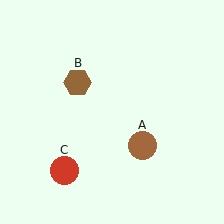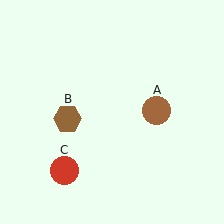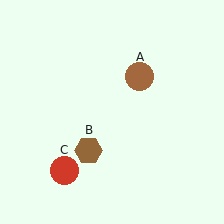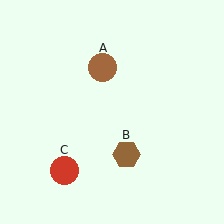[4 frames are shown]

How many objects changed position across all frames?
2 objects changed position: brown circle (object A), brown hexagon (object B).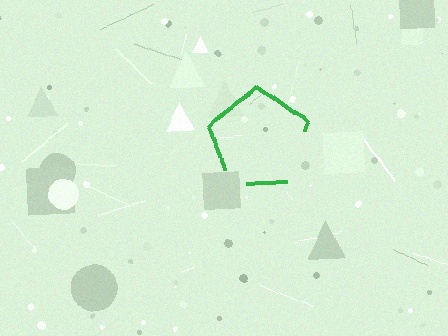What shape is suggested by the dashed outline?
The dashed outline suggests a pentagon.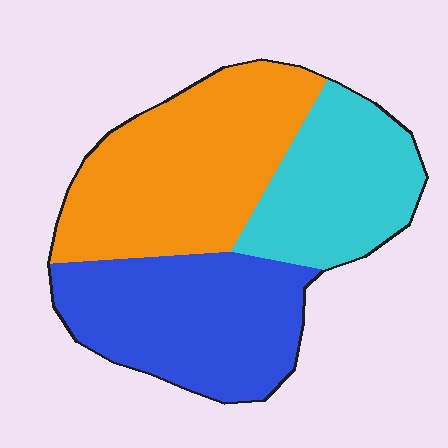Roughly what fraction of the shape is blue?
Blue covers 34% of the shape.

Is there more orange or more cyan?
Orange.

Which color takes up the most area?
Orange, at roughly 40%.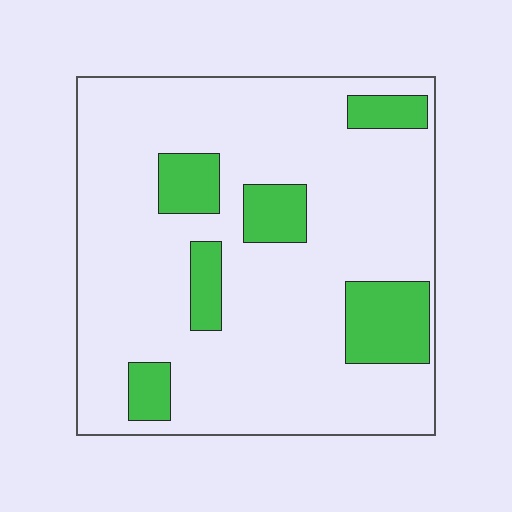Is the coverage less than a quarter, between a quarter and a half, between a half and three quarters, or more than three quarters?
Less than a quarter.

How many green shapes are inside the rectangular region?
6.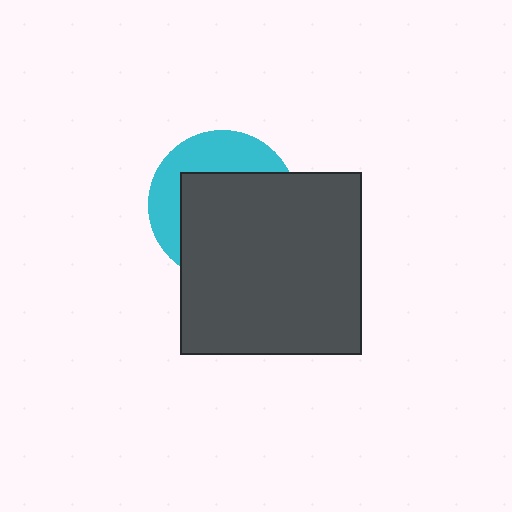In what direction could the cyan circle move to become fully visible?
The cyan circle could move toward the upper-left. That would shift it out from behind the dark gray square entirely.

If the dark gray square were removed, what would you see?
You would see the complete cyan circle.